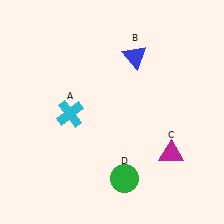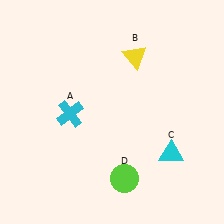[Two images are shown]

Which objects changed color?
B changed from blue to yellow. C changed from magenta to cyan. D changed from green to lime.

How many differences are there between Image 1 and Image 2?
There are 3 differences between the two images.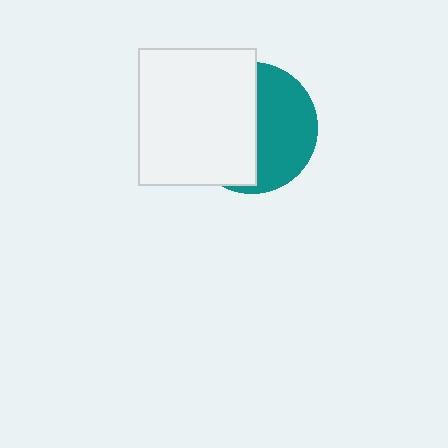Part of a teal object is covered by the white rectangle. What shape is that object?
It is a circle.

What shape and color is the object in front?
The object in front is a white rectangle.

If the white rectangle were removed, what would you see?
You would see the complete teal circle.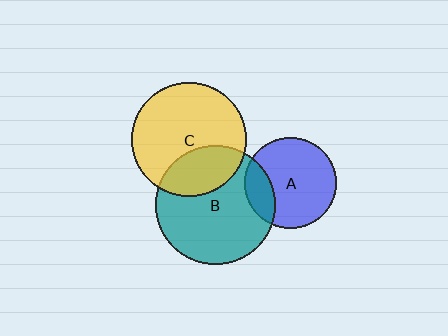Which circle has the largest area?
Circle B (teal).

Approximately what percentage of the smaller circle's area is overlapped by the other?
Approximately 30%.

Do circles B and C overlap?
Yes.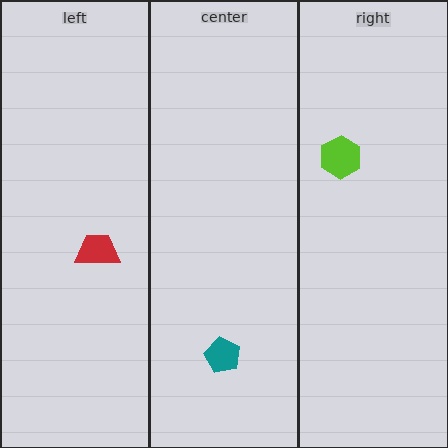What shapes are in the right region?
The lime hexagon.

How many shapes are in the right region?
1.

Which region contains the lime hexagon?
The right region.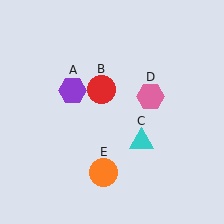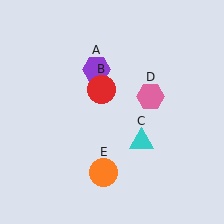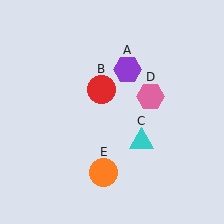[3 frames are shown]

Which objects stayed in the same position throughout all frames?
Red circle (object B) and cyan triangle (object C) and pink hexagon (object D) and orange circle (object E) remained stationary.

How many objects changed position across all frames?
1 object changed position: purple hexagon (object A).